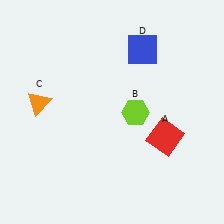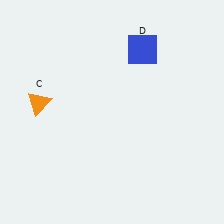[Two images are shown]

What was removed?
The lime hexagon (B), the red square (A) were removed in Image 2.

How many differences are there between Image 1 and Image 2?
There are 2 differences between the two images.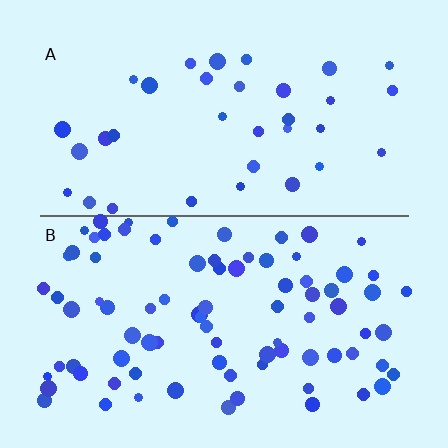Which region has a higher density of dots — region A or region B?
B (the bottom).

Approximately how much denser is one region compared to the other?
Approximately 2.4× — region B over region A.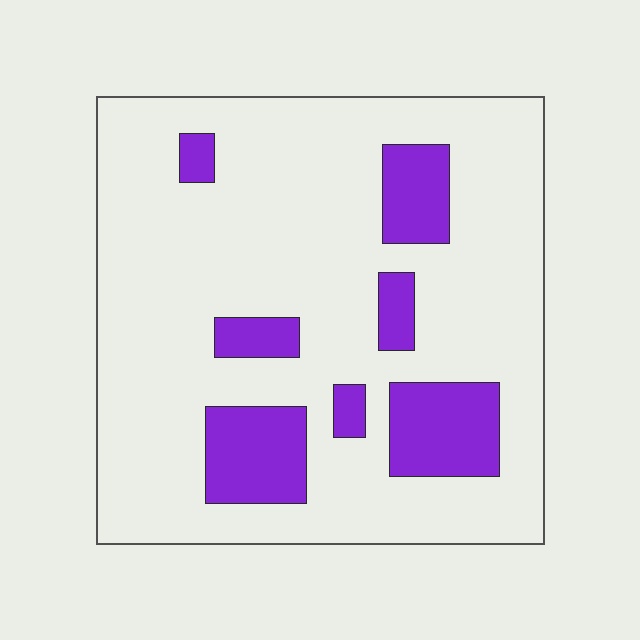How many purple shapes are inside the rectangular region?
7.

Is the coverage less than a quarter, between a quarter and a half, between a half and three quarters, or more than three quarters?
Less than a quarter.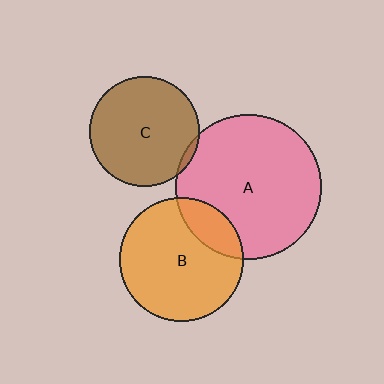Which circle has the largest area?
Circle A (pink).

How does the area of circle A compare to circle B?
Approximately 1.4 times.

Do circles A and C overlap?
Yes.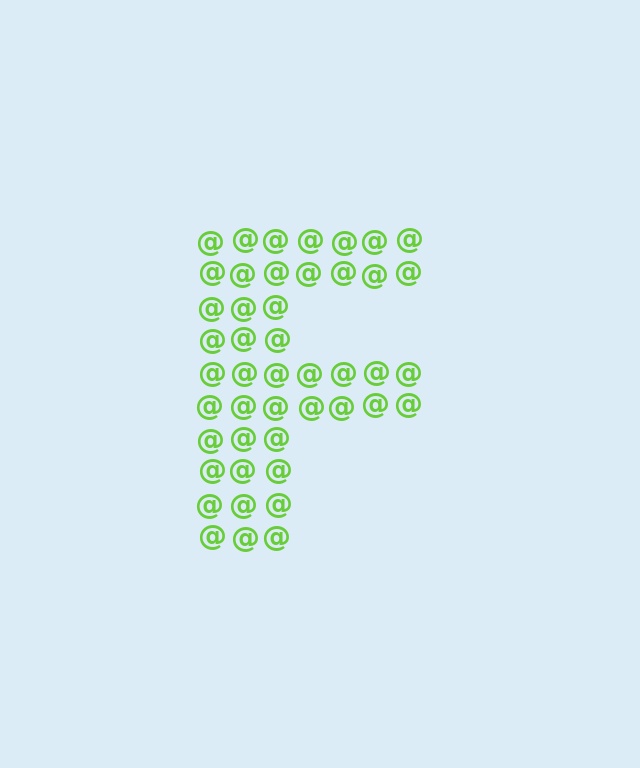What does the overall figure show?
The overall figure shows the letter F.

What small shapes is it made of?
It is made of small at signs.